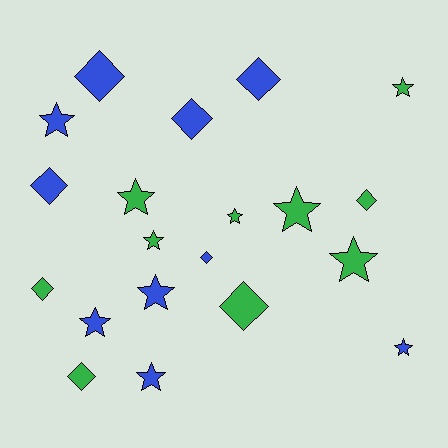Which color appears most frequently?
Green, with 10 objects.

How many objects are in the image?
There are 20 objects.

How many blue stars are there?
There are 5 blue stars.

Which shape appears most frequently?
Star, with 11 objects.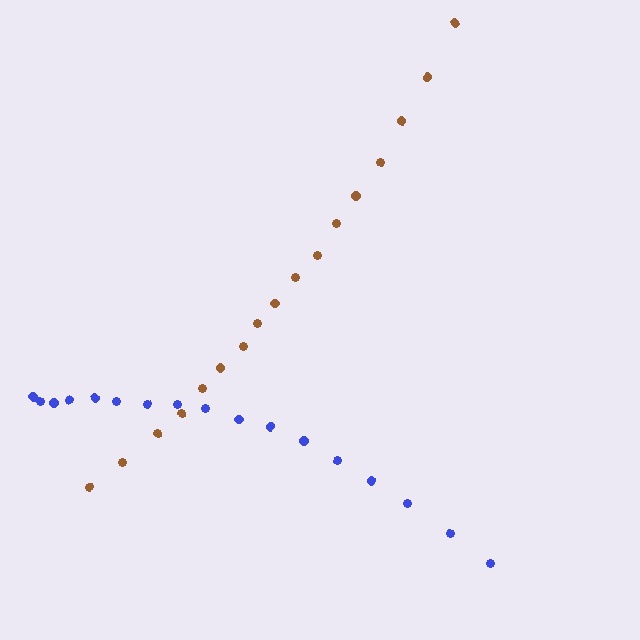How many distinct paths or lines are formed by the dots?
There are 2 distinct paths.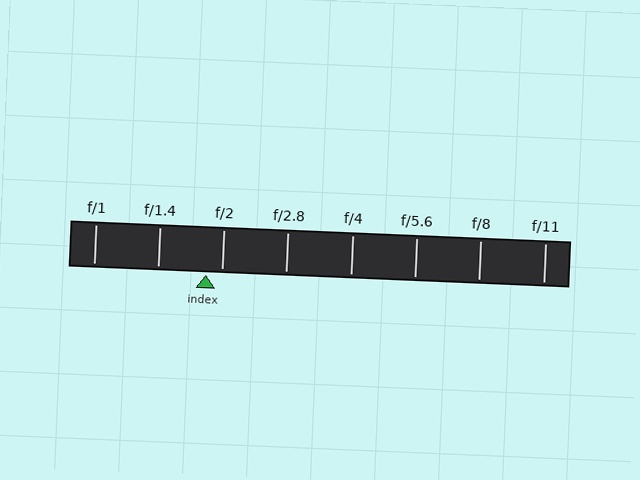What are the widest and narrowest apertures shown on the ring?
The widest aperture shown is f/1 and the narrowest is f/11.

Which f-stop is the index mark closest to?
The index mark is closest to f/2.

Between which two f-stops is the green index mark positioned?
The index mark is between f/1.4 and f/2.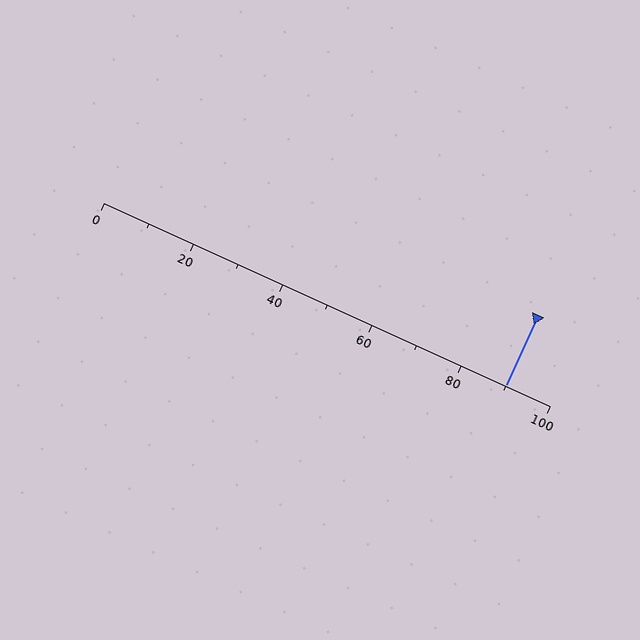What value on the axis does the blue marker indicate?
The marker indicates approximately 90.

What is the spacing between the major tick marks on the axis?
The major ticks are spaced 20 apart.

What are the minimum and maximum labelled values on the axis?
The axis runs from 0 to 100.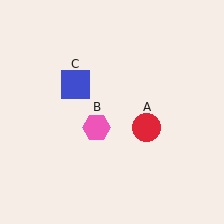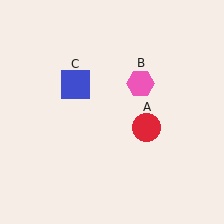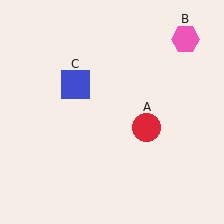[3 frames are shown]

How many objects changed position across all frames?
1 object changed position: pink hexagon (object B).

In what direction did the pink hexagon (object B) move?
The pink hexagon (object B) moved up and to the right.